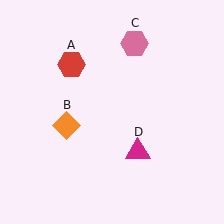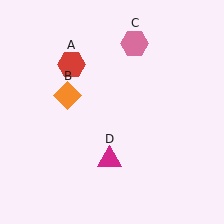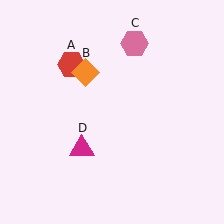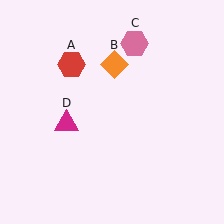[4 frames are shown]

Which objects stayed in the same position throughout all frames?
Red hexagon (object A) and pink hexagon (object C) remained stationary.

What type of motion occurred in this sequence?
The orange diamond (object B), magenta triangle (object D) rotated clockwise around the center of the scene.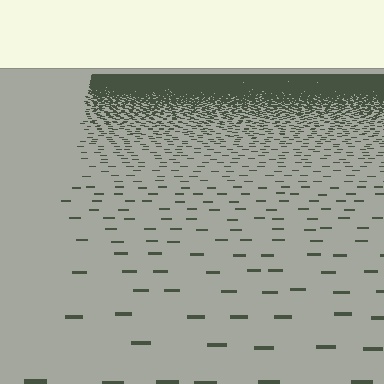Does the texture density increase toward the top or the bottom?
Density increases toward the top.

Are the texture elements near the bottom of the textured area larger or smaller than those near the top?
Larger. Near the bottom, elements are closer to the viewer and appear at a bigger on-screen size.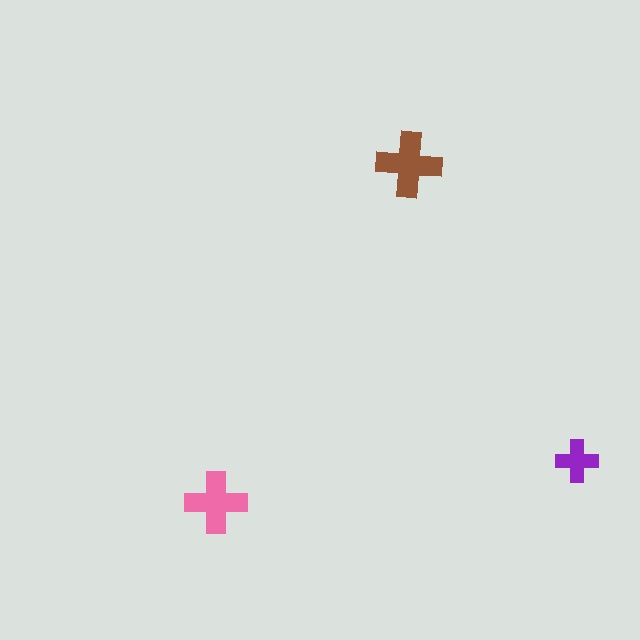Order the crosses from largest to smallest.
the brown one, the pink one, the purple one.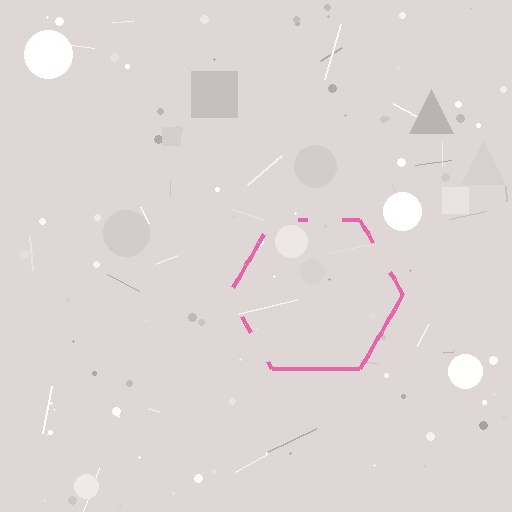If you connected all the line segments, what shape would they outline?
They would outline a hexagon.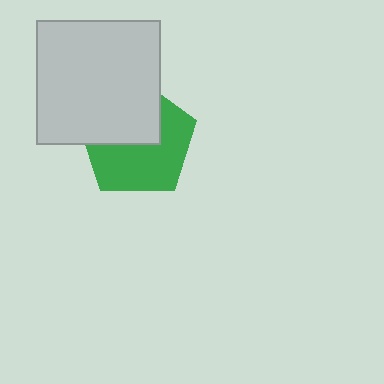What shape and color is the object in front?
The object in front is a light gray square.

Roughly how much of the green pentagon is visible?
About half of it is visible (roughly 56%).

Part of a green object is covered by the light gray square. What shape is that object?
It is a pentagon.